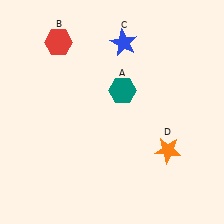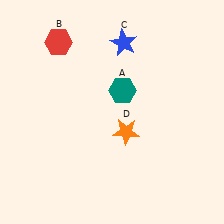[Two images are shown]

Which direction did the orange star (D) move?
The orange star (D) moved left.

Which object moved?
The orange star (D) moved left.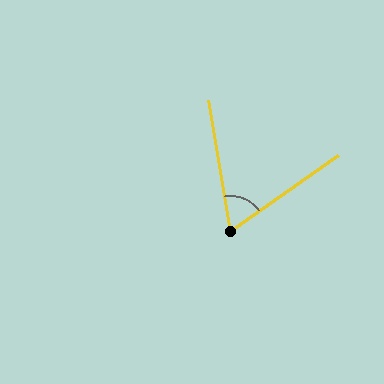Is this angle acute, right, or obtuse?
It is acute.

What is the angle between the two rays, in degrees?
Approximately 64 degrees.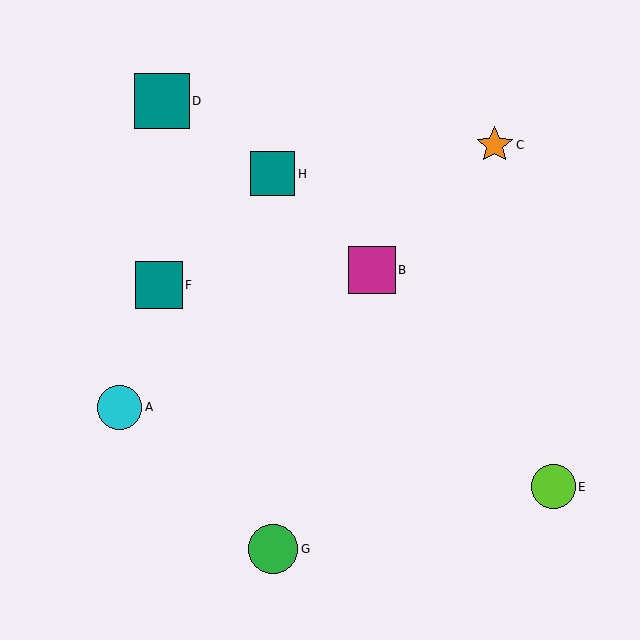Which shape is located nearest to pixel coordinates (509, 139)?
The orange star (labeled C) at (495, 145) is nearest to that location.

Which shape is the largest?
The teal square (labeled D) is the largest.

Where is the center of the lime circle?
The center of the lime circle is at (553, 487).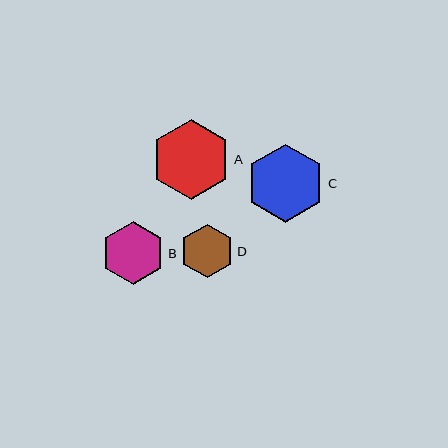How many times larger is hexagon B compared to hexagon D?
Hexagon B is approximately 1.2 times the size of hexagon D.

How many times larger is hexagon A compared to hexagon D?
Hexagon A is approximately 1.5 times the size of hexagon D.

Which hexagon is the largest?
Hexagon A is the largest with a size of approximately 80 pixels.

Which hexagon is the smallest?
Hexagon D is the smallest with a size of approximately 53 pixels.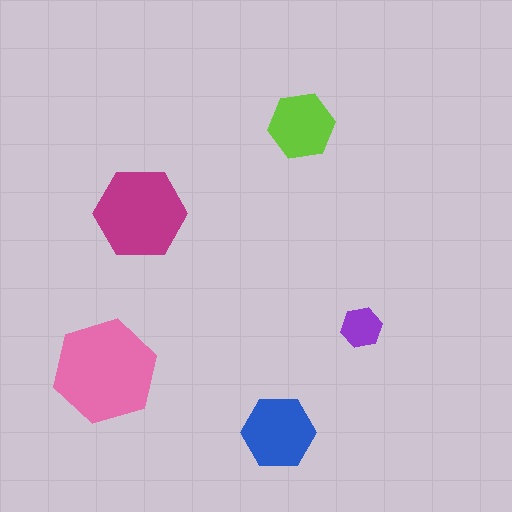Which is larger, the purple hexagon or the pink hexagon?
The pink one.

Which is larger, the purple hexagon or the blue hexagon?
The blue one.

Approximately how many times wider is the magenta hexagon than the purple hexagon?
About 2 times wider.